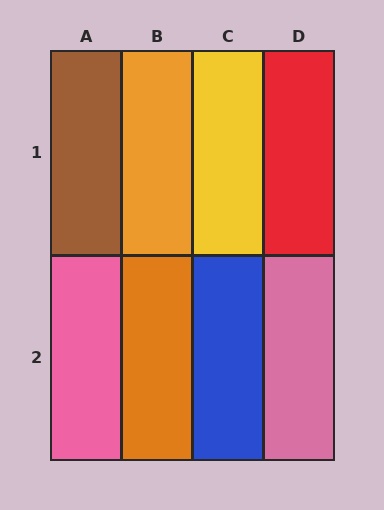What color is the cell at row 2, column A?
Pink.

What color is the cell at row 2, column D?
Pink.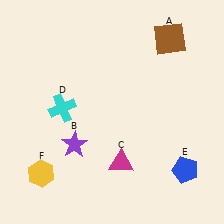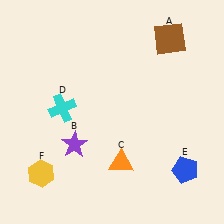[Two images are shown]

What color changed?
The triangle (C) changed from magenta in Image 1 to orange in Image 2.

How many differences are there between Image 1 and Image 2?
There is 1 difference between the two images.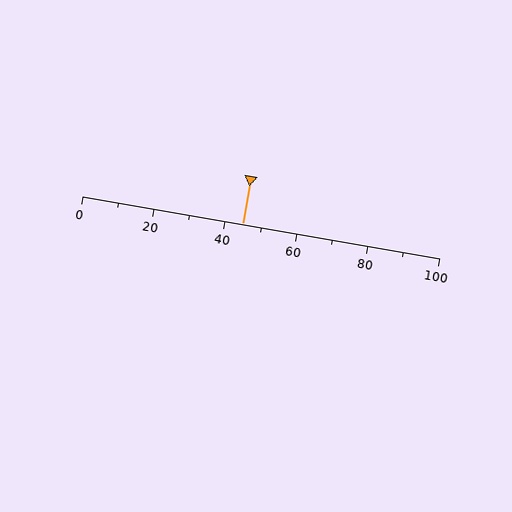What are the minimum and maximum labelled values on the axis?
The axis runs from 0 to 100.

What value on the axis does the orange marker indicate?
The marker indicates approximately 45.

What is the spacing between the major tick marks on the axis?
The major ticks are spaced 20 apart.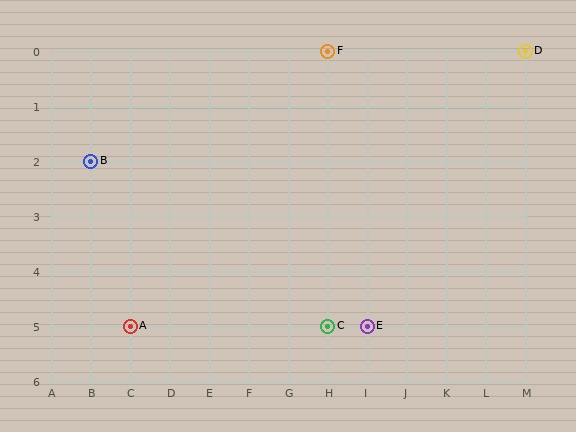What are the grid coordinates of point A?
Point A is at grid coordinates (C, 5).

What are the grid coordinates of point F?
Point F is at grid coordinates (H, 0).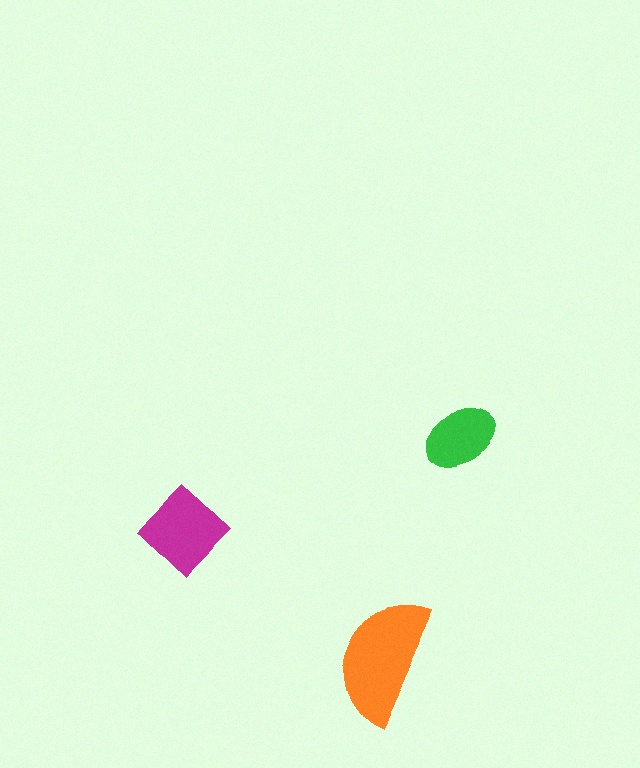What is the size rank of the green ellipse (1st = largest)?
3rd.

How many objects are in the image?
There are 3 objects in the image.